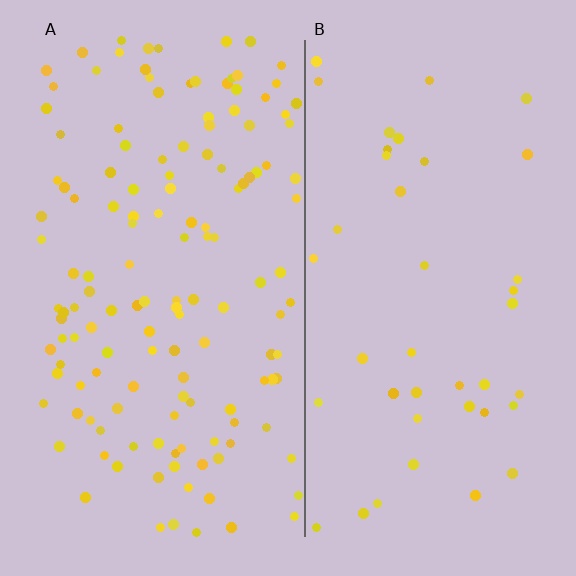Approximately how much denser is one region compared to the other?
Approximately 3.4× — region A over region B.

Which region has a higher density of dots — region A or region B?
A (the left).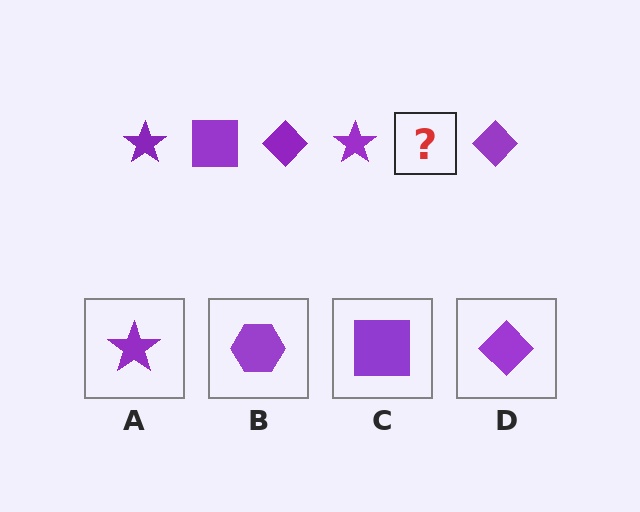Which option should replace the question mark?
Option C.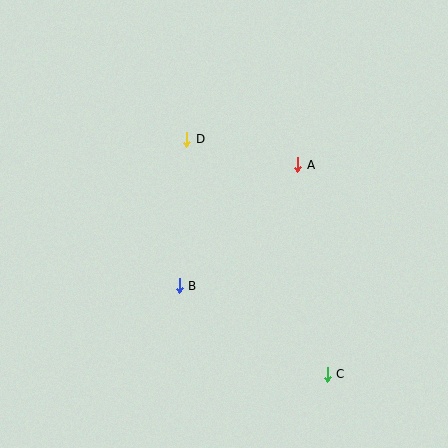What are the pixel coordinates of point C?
Point C is at (327, 374).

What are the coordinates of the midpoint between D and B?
The midpoint between D and B is at (183, 212).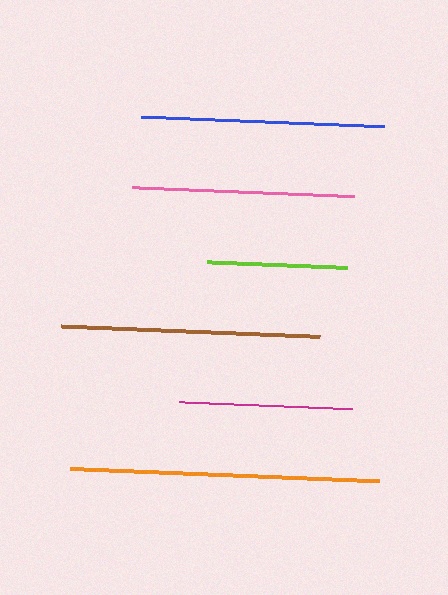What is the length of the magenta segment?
The magenta segment is approximately 172 pixels long.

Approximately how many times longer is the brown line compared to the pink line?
The brown line is approximately 1.2 times the length of the pink line.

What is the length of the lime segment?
The lime segment is approximately 141 pixels long.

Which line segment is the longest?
The orange line is the longest at approximately 309 pixels.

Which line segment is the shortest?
The lime line is the shortest at approximately 141 pixels.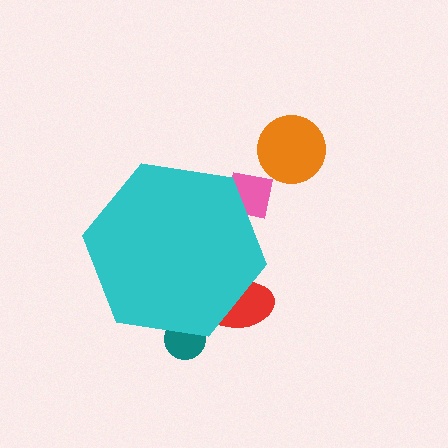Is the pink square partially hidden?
Yes, the pink square is partially hidden behind the cyan hexagon.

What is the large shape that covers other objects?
A cyan hexagon.